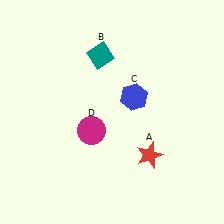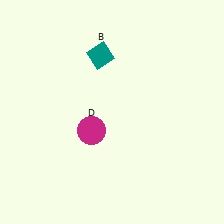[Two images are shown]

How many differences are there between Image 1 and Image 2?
There are 2 differences between the two images.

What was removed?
The blue hexagon (C), the red star (A) were removed in Image 2.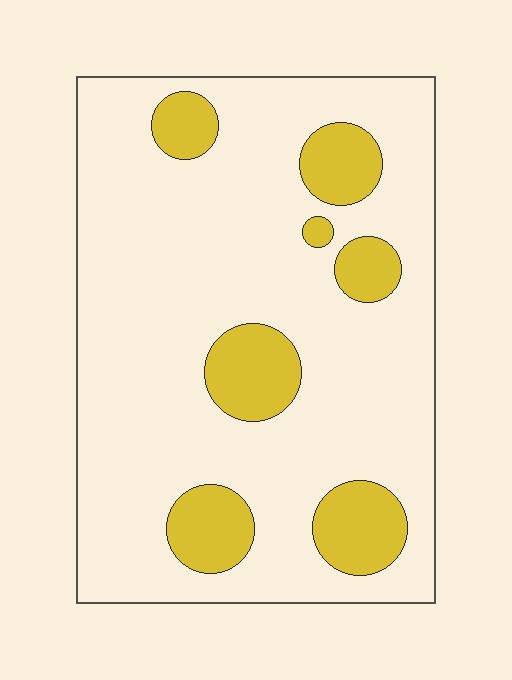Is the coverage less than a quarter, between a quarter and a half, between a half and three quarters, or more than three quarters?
Less than a quarter.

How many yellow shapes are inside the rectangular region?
7.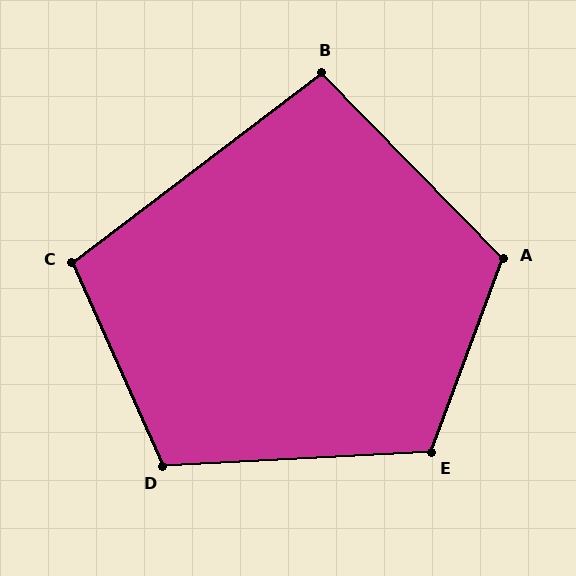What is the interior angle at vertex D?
Approximately 111 degrees (obtuse).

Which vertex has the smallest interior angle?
B, at approximately 97 degrees.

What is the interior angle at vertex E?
Approximately 114 degrees (obtuse).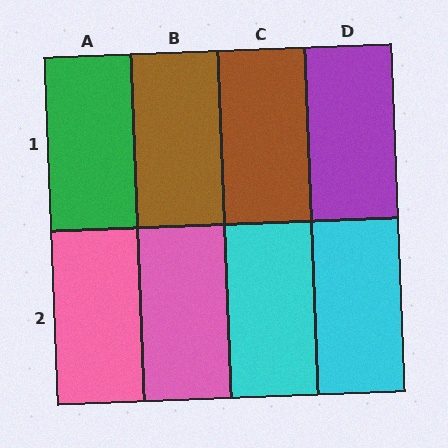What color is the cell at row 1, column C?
Brown.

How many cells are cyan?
2 cells are cyan.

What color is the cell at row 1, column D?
Purple.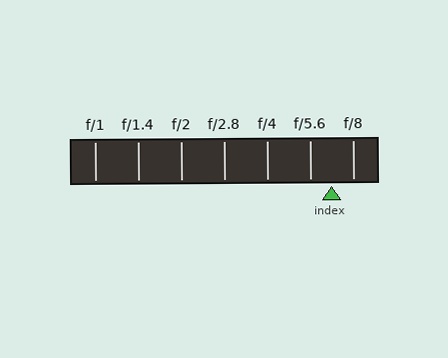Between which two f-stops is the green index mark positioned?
The index mark is between f/5.6 and f/8.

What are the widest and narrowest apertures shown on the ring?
The widest aperture shown is f/1 and the narrowest is f/8.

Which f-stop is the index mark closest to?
The index mark is closest to f/8.